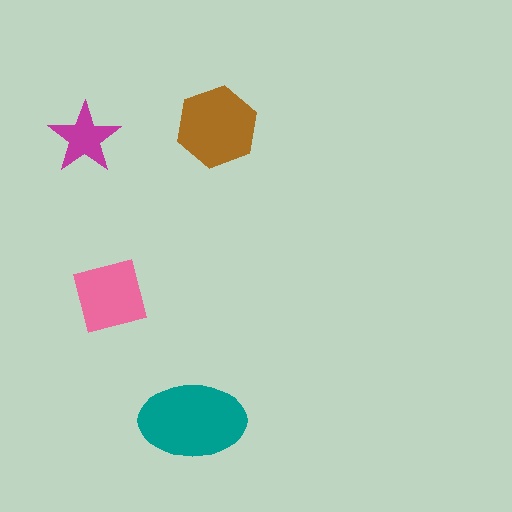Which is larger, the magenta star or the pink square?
The pink square.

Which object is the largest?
The teal ellipse.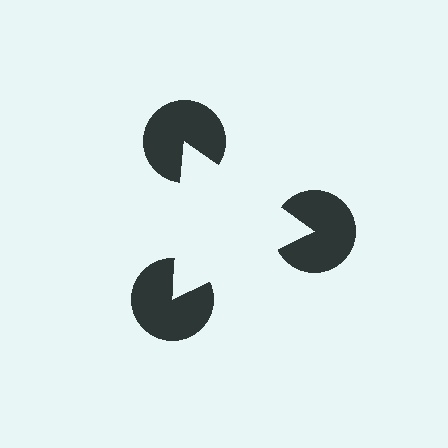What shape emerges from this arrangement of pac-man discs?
An illusory triangle — its edges are inferred from the aligned wedge cuts in the pac-man discs, not physically drawn.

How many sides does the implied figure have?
3 sides.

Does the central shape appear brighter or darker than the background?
It typically appears slightly brighter than the background, even though no actual brightness change is drawn.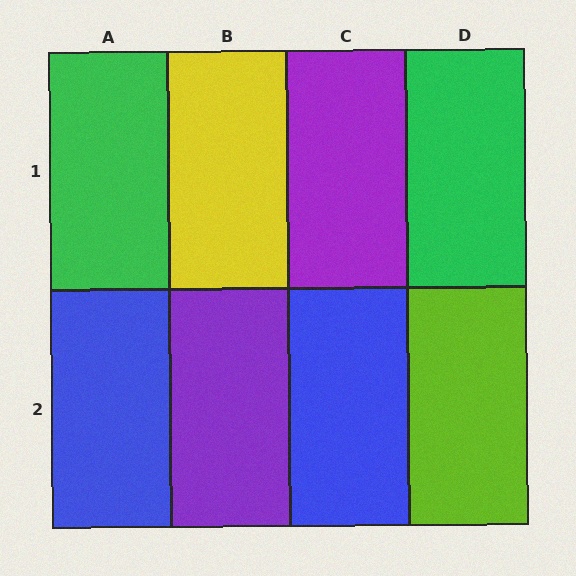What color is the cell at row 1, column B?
Yellow.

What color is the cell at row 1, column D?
Green.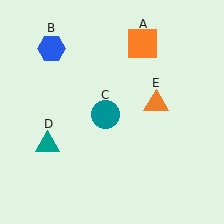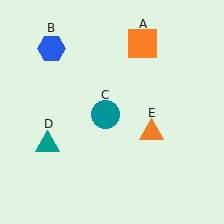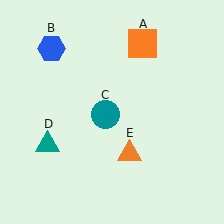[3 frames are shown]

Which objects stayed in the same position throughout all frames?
Orange square (object A) and blue hexagon (object B) and teal circle (object C) and teal triangle (object D) remained stationary.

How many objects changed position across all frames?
1 object changed position: orange triangle (object E).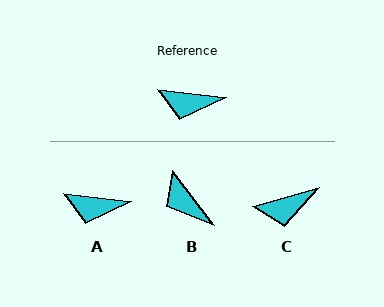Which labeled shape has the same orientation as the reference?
A.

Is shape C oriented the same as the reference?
No, it is off by about 23 degrees.